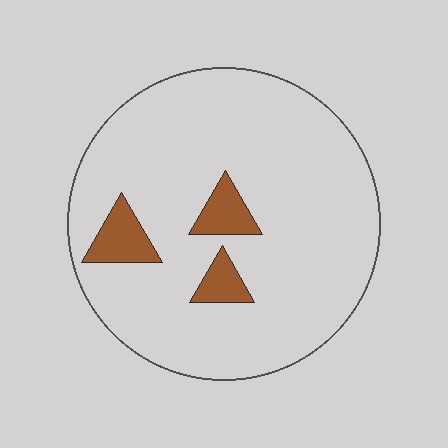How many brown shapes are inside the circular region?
3.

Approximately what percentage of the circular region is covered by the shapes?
Approximately 10%.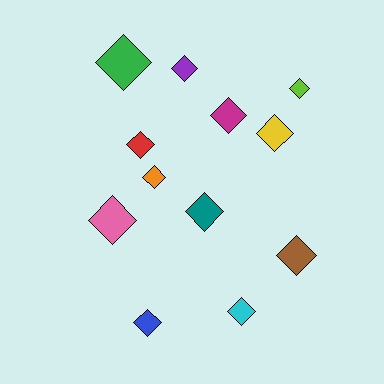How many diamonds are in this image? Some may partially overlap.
There are 12 diamonds.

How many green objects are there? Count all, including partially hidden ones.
There is 1 green object.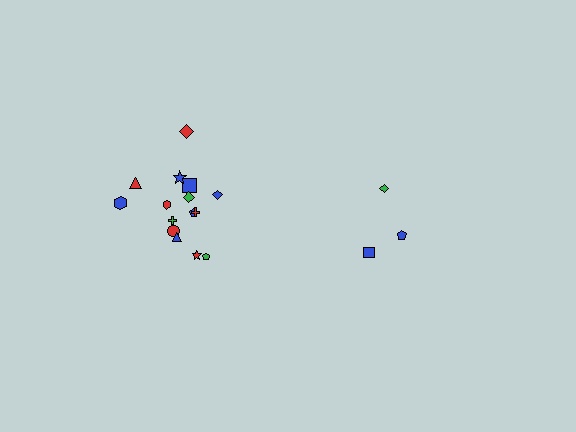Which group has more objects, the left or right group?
The left group.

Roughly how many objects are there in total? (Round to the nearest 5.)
Roughly 20 objects in total.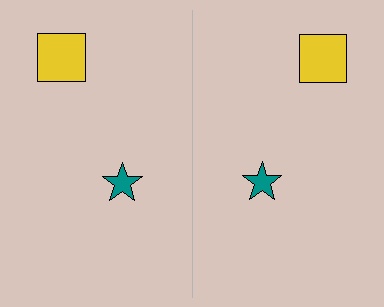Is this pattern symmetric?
Yes, this pattern has bilateral (reflection) symmetry.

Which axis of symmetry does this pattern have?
The pattern has a vertical axis of symmetry running through the center of the image.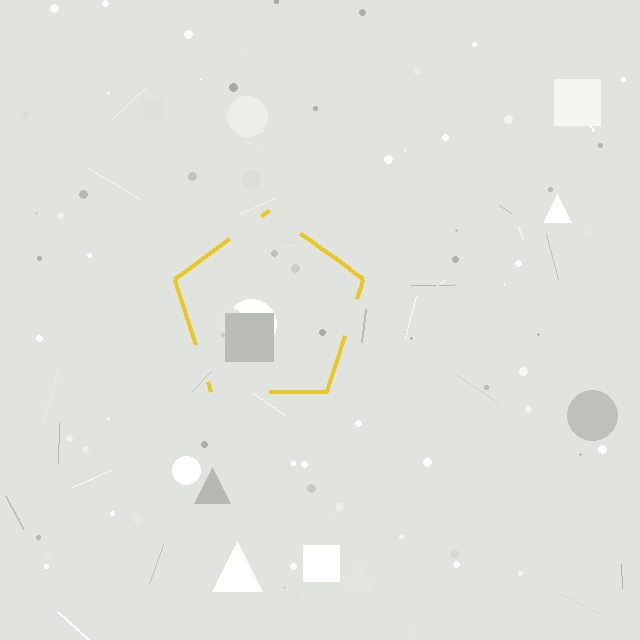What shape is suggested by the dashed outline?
The dashed outline suggests a pentagon.